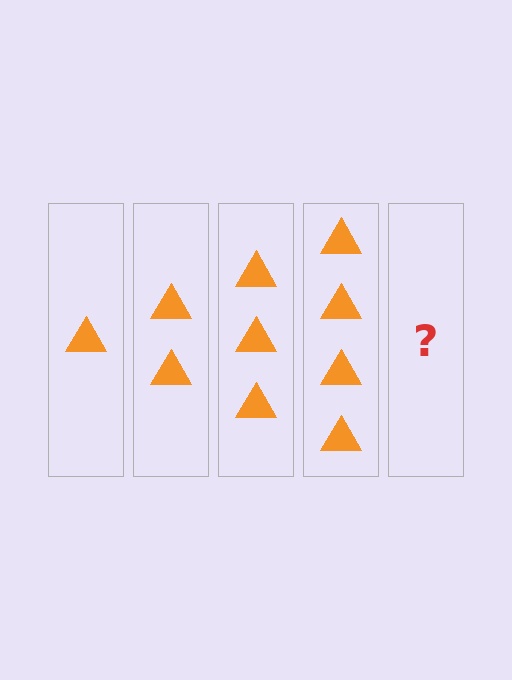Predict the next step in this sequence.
The next step is 5 triangles.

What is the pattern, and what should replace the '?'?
The pattern is that each step adds one more triangle. The '?' should be 5 triangles.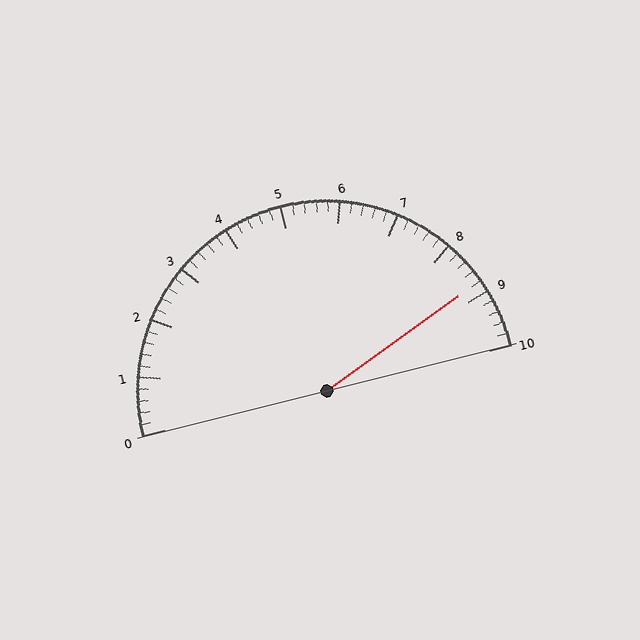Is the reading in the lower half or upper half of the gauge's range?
The reading is in the upper half of the range (0 to 10).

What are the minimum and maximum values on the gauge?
The gauge ranges from 0 to 10.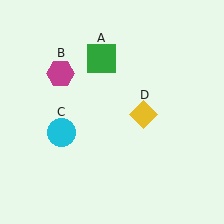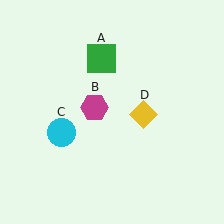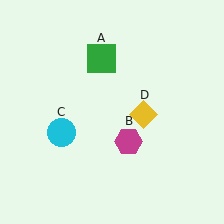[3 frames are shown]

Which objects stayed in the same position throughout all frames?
Green square (object A) and cyan circle (object C) and yellow diamond (object D) remained stationary.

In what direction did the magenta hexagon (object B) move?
The magenta hexagon (object B) moved down and to the right.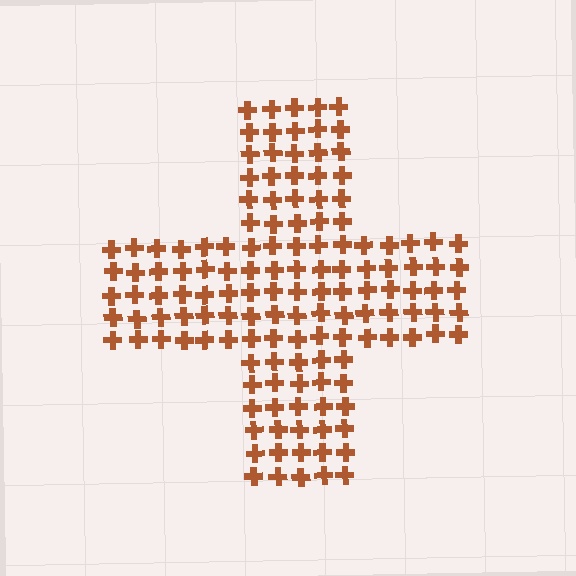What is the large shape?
The large shape is a cross.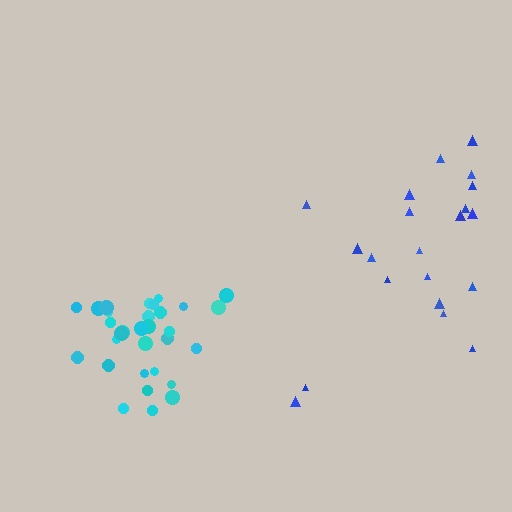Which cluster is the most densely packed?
Cyan.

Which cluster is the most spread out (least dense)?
Blue.